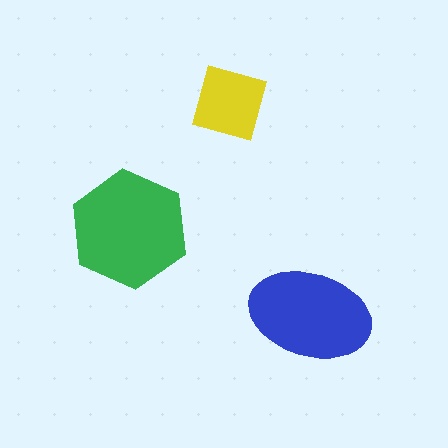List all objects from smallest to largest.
The yellow square, the blue ellipse, the green hexagon.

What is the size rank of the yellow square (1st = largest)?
3rd.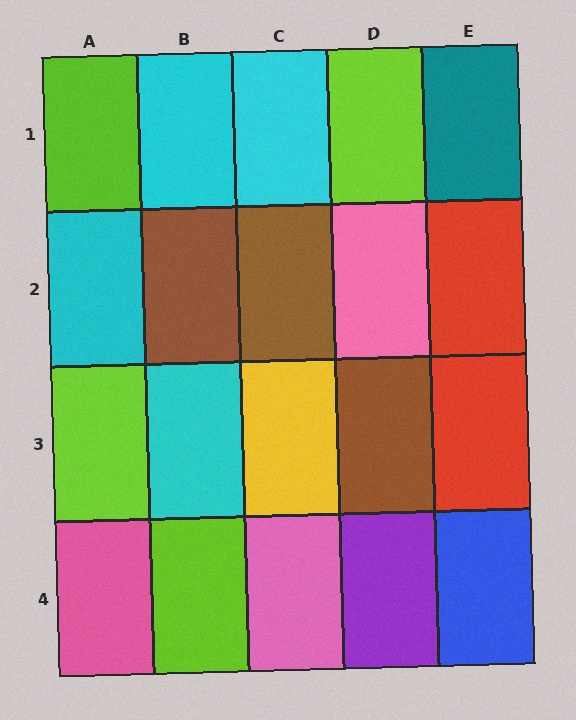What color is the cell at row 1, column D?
Lime.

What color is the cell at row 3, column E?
Red.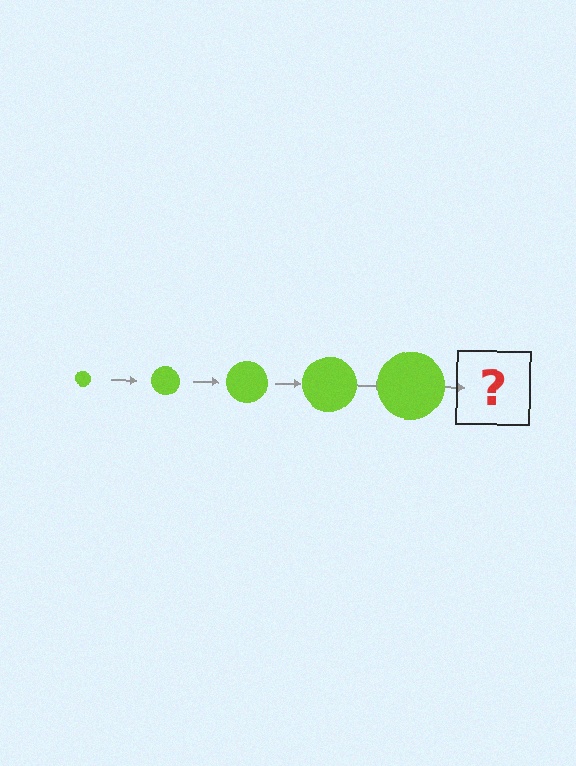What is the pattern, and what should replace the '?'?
The pattern is that the circle gets progressively larger each step. The '?' should be a lime circle, larger than the previous one.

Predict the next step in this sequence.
The next step is a lime circle, larger than the previous one.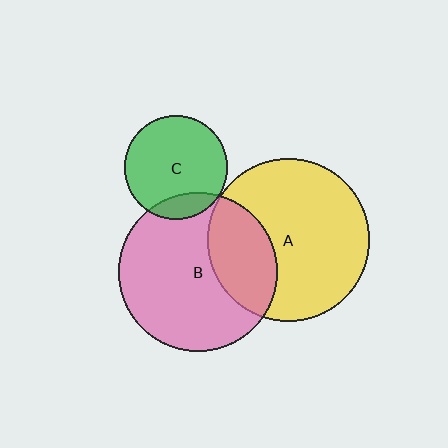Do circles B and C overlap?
Yes.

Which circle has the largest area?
Circle A (yellow).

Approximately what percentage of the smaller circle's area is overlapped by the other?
Approximately 15%.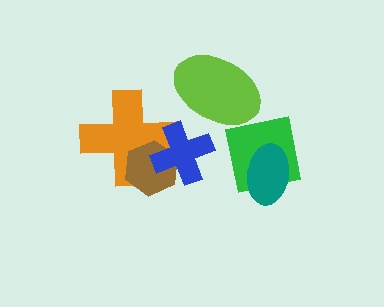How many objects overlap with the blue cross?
2 objects overlap with the blue cross.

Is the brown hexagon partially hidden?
Yes, it is partially covered by another shape.